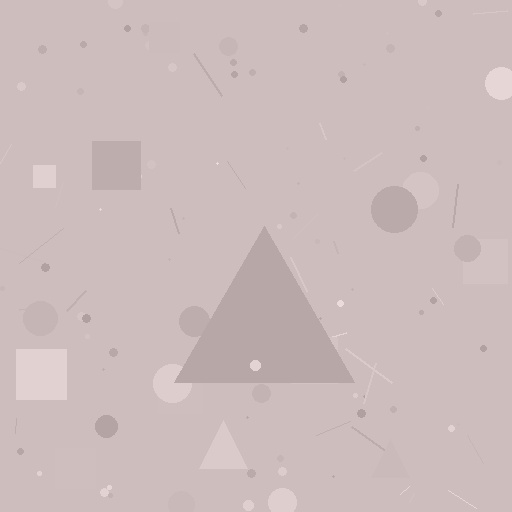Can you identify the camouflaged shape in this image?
The camouflaged shape is a triangle.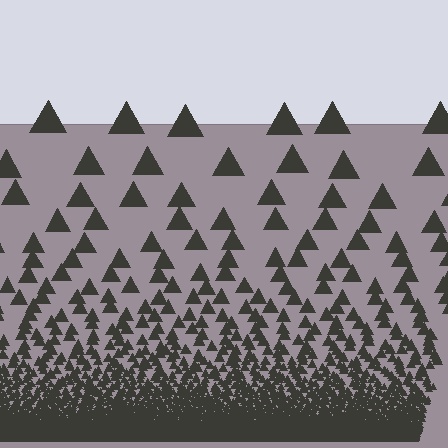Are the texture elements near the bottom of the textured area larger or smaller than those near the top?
Smaller. The gradient is inverted — elements near the bottom are smaller and denser.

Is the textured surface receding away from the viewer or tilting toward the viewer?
The surface appears to tilt toward the viewer. Texture elements get larger and sparser toward the top.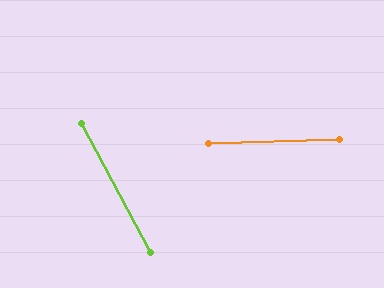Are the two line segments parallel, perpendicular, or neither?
Neither parallel nor perpendicular — they differ by about 64°.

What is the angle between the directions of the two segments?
Approximately 64 degrees.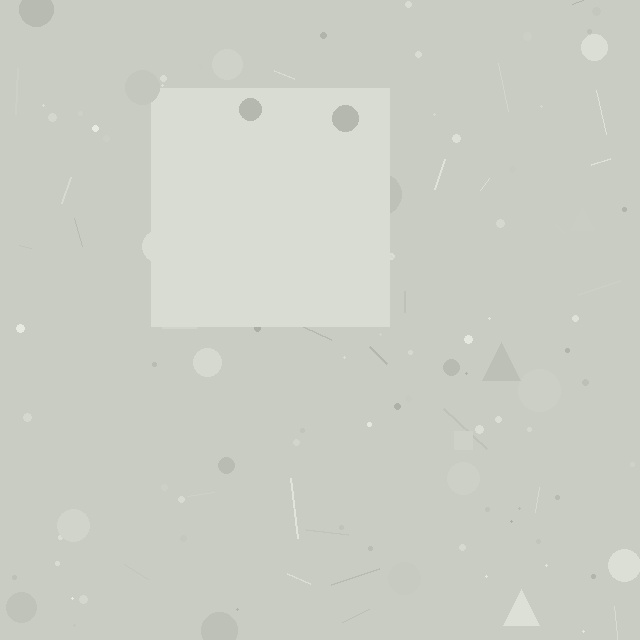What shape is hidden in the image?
A square is hidden in the image.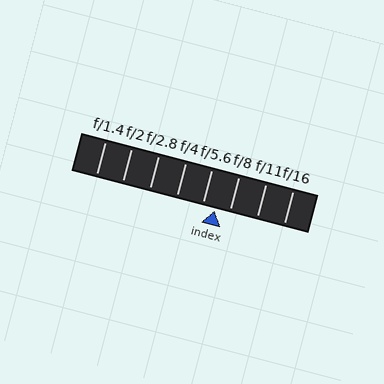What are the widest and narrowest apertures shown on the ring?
The widest aperture shown is f/1.4 and the narrowest is f/16.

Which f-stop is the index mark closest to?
The index mark is closest to f/5.6.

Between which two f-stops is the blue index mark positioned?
The index mark is between f/5.6 and f/8.